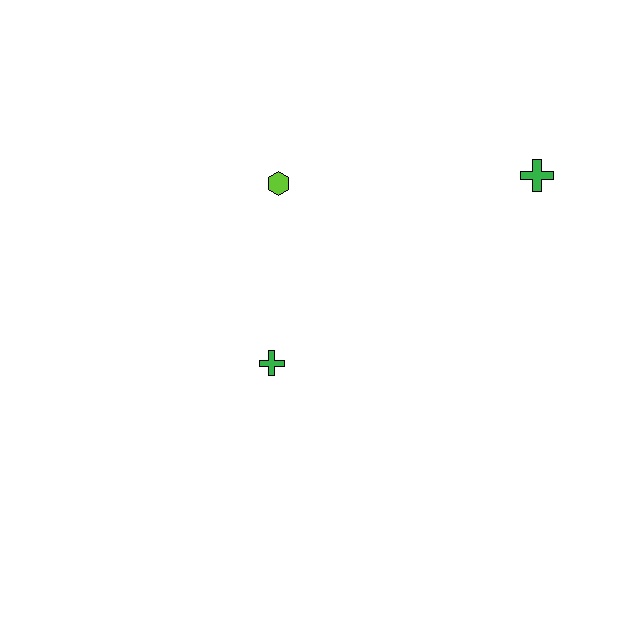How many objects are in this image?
There are 3 objects.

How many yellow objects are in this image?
There are no yellow objects.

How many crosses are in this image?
There are 2 crosses.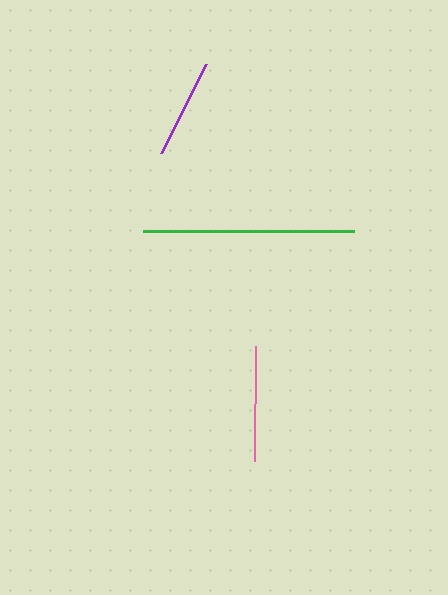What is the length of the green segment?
The green segment is approximately 211 pixels long.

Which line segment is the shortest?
The purple line is the shortest at approximately 100 pixels.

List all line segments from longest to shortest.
From longest to shortest: green, pink, purple.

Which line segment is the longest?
The green line is the longest at approximately 211 pixels.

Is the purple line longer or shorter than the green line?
The green line is longer than the purple line.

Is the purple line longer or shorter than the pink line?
The pink line is longer than the purple line.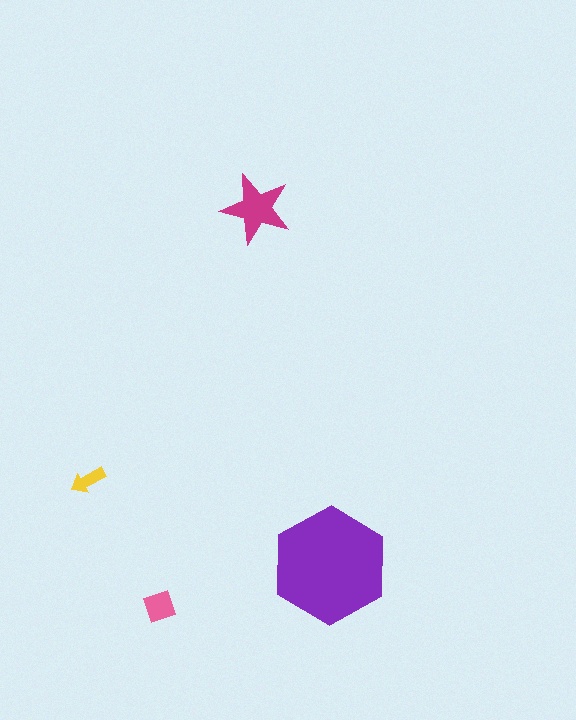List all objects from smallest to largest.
The yellow arrow, the pink diamond, the magenta star, the purple hexagon.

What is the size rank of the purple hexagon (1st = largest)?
1st.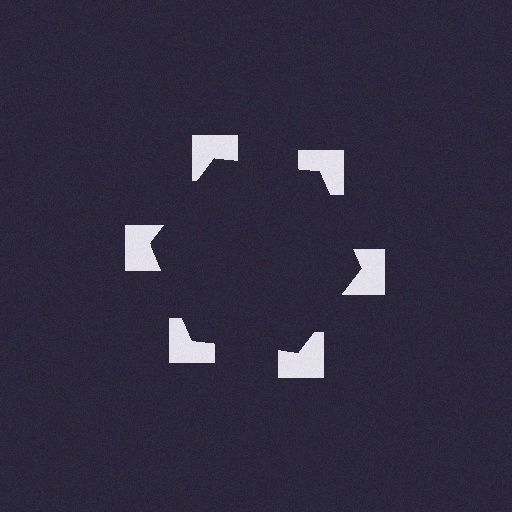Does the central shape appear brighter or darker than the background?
It typically appears slightly darker than the background, even though no actual brightness change is drawn.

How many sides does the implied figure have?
6 sides.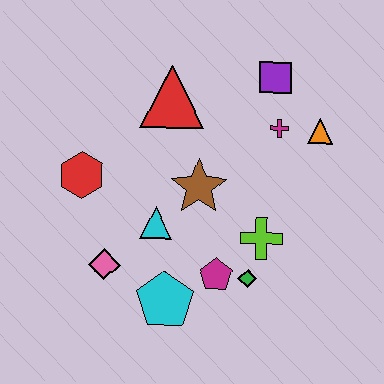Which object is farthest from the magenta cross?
The pink diamond is farthest from the magenta cross.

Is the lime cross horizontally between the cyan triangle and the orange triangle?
Yes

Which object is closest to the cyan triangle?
The brown star is closest to the cyan triangle.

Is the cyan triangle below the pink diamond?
No